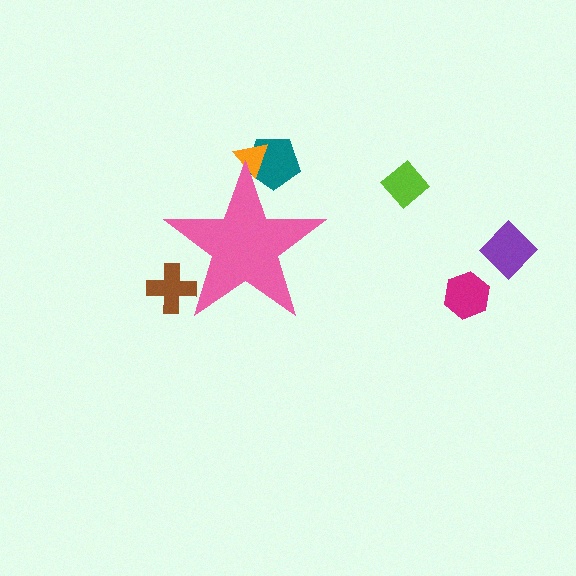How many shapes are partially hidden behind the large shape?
3 shapes are partially hidden.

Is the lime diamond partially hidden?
No, the lime diamond is fully visible.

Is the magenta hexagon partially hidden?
No, the magenta hexagon is fully visible.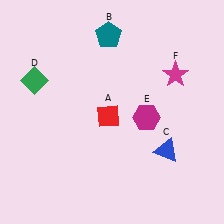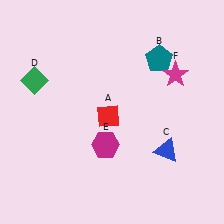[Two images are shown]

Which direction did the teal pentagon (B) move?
The teal pentagon (B) moved right.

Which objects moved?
The objects that moved are: the teal pentagon (B), the magenta hexagon (E).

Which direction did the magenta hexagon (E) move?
The magenta hexagon (E) moved left.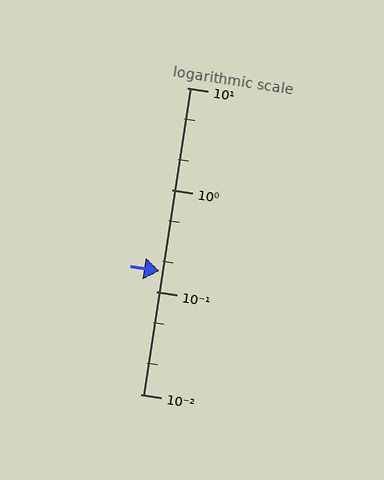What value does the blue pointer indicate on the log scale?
The pointer indicates approximately 0.16.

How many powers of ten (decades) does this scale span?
The scale spans 3 decades, from 0.01 to 10.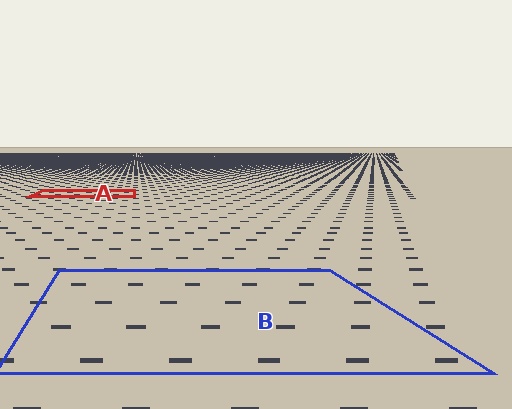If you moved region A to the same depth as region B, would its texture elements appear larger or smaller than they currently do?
They would appear larger. At a closer depth, the same texture elements are projected at a bigger on-screen size.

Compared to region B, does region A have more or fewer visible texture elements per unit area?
Region A has more texture elements per unit area — they are packed more densely because it is farther away.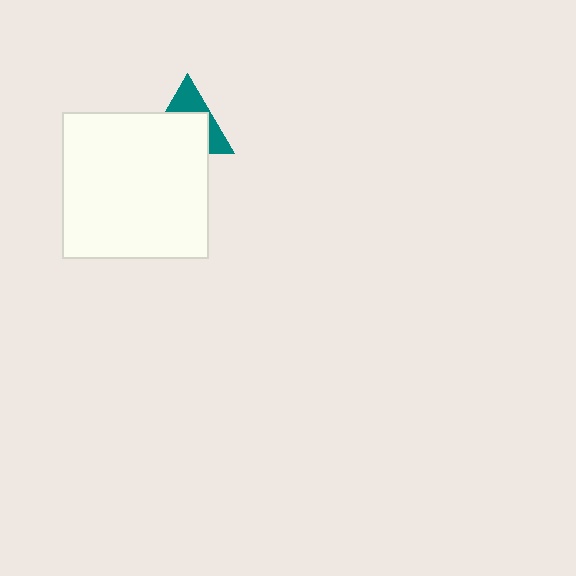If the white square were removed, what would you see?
You would see the complete teal triangle.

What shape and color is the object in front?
The object in front is a white square.